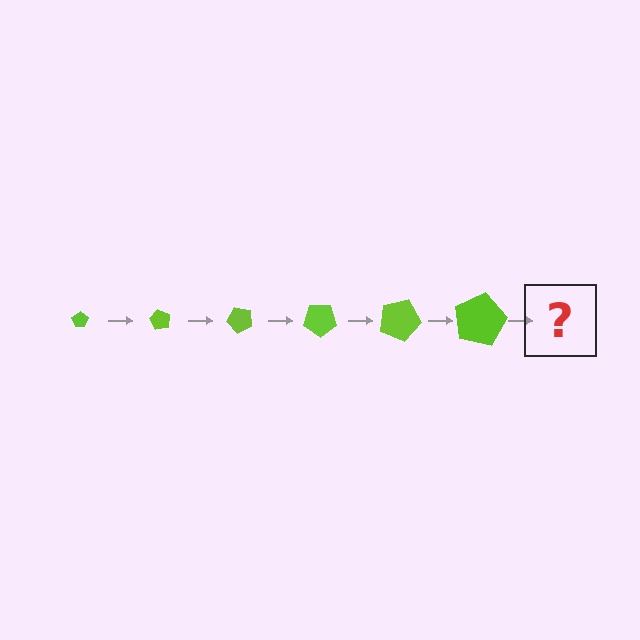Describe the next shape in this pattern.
It should be a pentagon, larger than the previous one and rotated 360 degrees from the start.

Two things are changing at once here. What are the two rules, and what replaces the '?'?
The two rules are that the pentagon grows larger each step and it rotates 60 degrees each step. The '?' should be a pentagon, larger than the previous one and rotated 360 degrees from the start.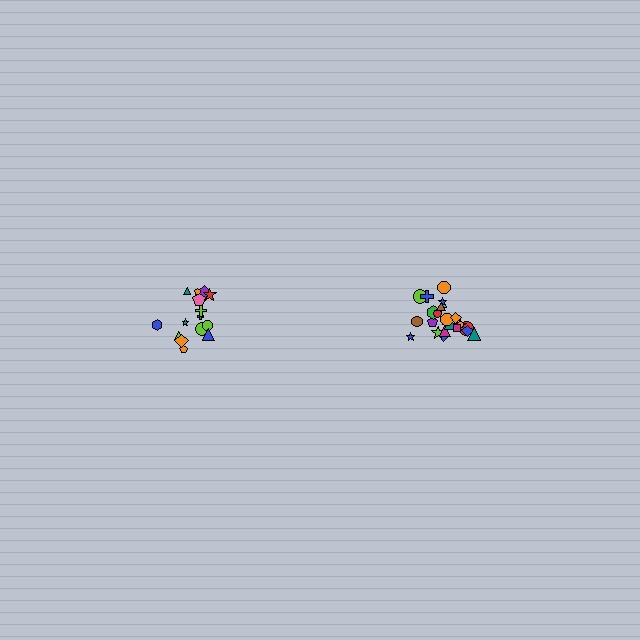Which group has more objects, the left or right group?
The right group.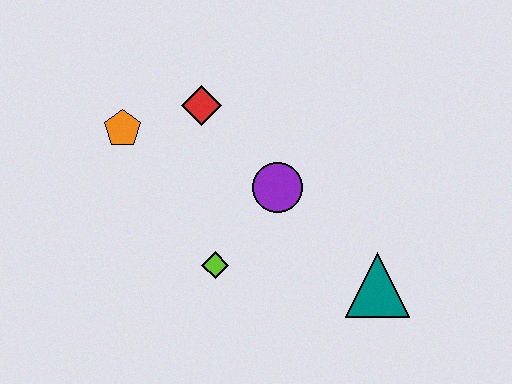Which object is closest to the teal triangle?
The purple circle is closest to the teal triangle.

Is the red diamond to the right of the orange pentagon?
Yes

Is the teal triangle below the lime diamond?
Yes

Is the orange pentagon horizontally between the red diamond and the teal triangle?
No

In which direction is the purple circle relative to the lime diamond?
The purple circle is above the lime diamond.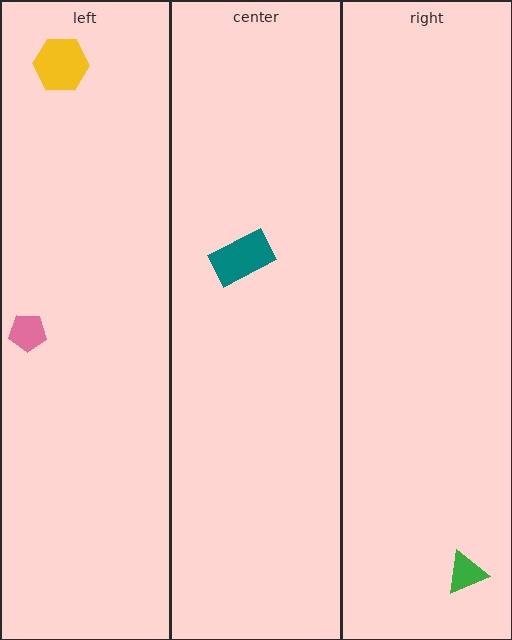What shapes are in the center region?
The teal rectangle.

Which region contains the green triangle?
The right region.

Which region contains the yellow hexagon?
The left region.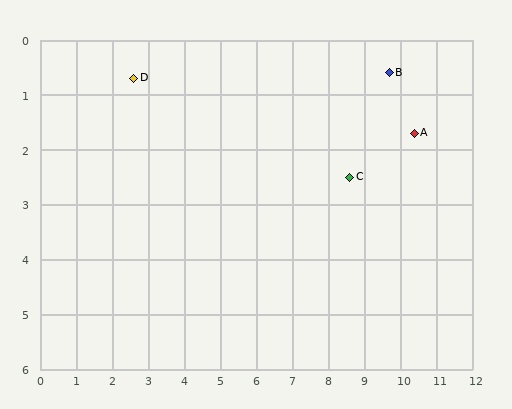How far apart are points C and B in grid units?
Points C and B are about 2.2 grid units apart.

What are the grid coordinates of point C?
Point C is at approximately (8.6, 2.5).